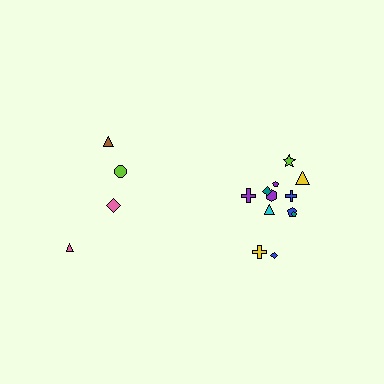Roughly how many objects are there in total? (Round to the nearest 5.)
Roughly 15 objects in total.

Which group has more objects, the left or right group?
The right group.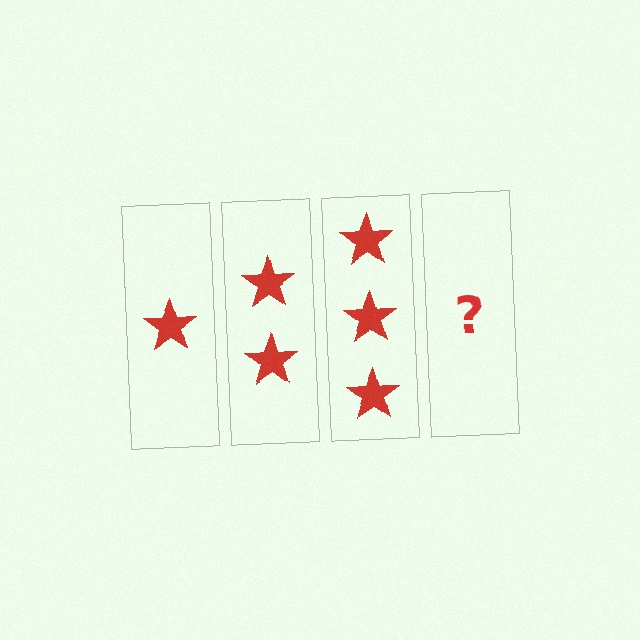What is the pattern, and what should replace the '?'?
The pattern is that each step adds one more star. The '?' should be 4 stars.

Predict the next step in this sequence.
The next step is 4 stars.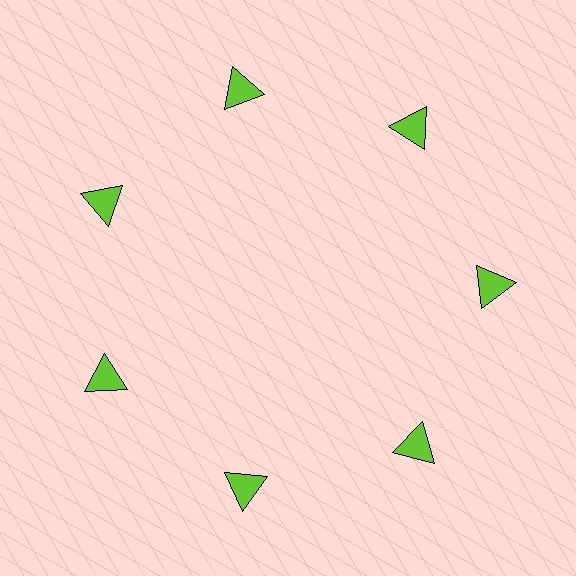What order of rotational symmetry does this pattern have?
This pattern has 7-fold rotational symmetry.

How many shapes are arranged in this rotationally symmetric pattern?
There are 7 shapes, arranged in 7 groups of 1.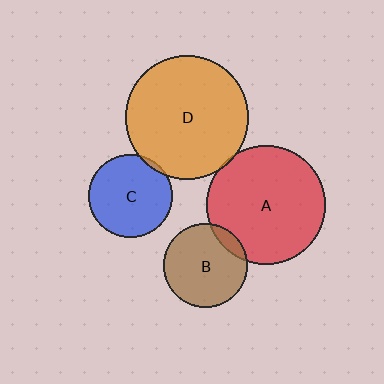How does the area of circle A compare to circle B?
Approximately 2.0 times.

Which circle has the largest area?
Circle D (orange).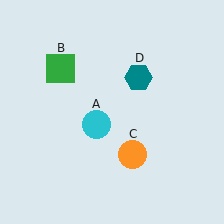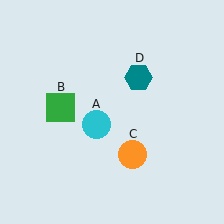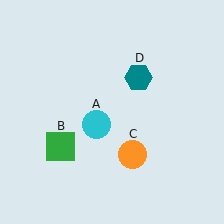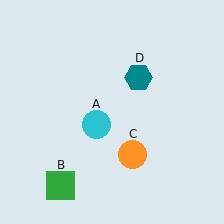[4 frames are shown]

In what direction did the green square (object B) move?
The green square (object B) moved down.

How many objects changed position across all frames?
1 object changed position: green square (object B).